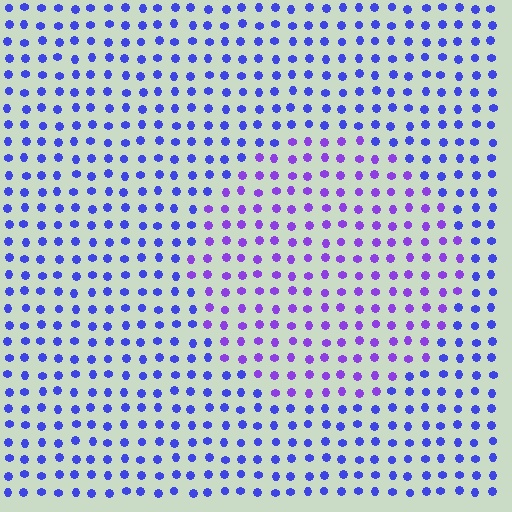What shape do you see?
I see a circle.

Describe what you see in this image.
The image is filled with small blue elements in a uniform arrangement. A circle-shaped region is visible where the elements are tinted to a slightly different hue, forming a subtle color boundary.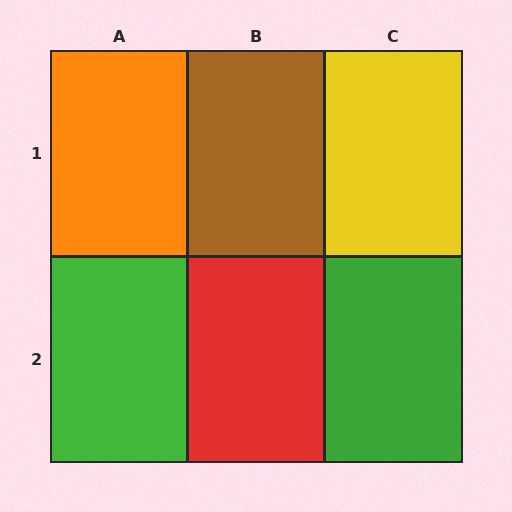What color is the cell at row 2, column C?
Green.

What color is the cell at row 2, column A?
Green.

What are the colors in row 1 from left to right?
Orange, brown, yellow.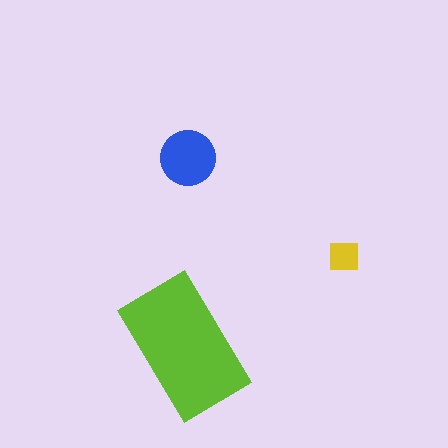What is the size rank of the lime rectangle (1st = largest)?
1st.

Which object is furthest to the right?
The yellow square is rightmost.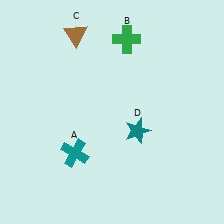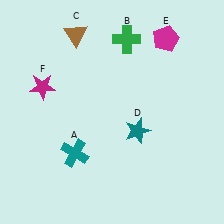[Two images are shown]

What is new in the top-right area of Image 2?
A magenta pentagon (E) was added in the top-right area of Image 2.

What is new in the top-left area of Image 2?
A magenta star (F) was added in the top-left area of Image 2.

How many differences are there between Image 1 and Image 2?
There are 2 differences between the two images.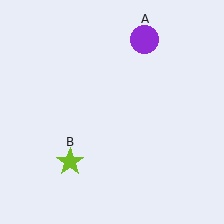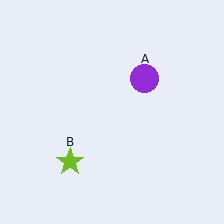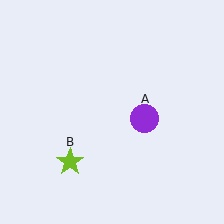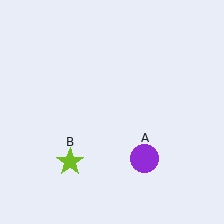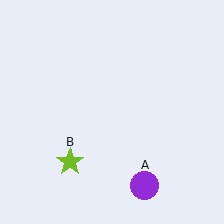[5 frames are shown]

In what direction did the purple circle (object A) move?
The purple circle (object A) moved down.